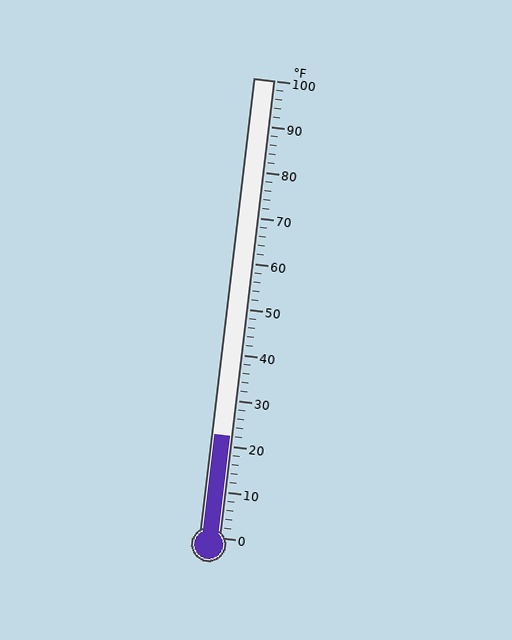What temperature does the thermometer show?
The thermometer shows approximately 22°F.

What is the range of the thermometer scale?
The thermometer scale ranges from 0°F to 100°F.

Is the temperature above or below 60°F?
The temperature is below 60°F.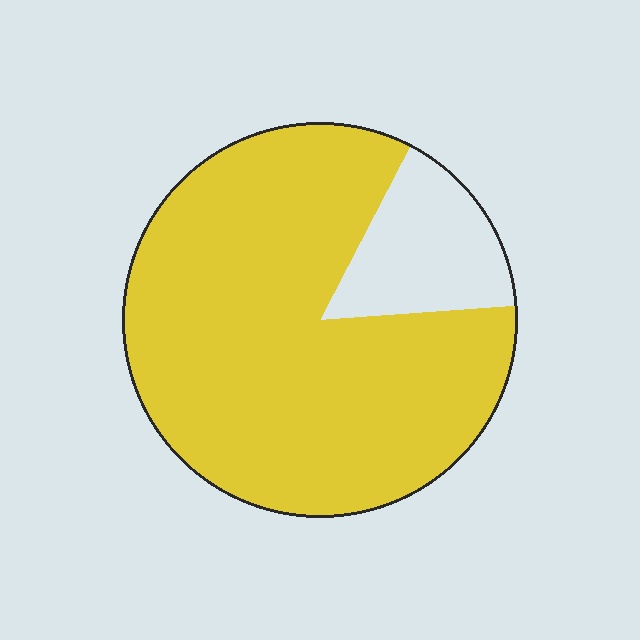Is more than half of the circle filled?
Yes.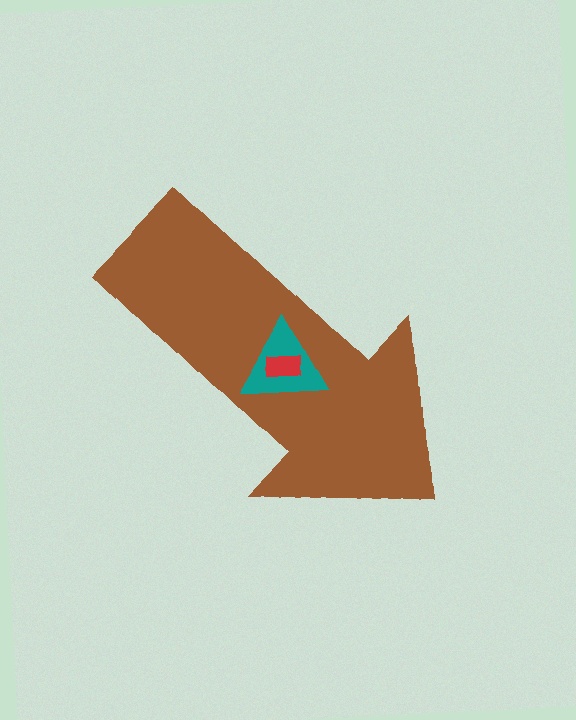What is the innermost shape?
The red rectangle.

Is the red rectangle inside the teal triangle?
Yes.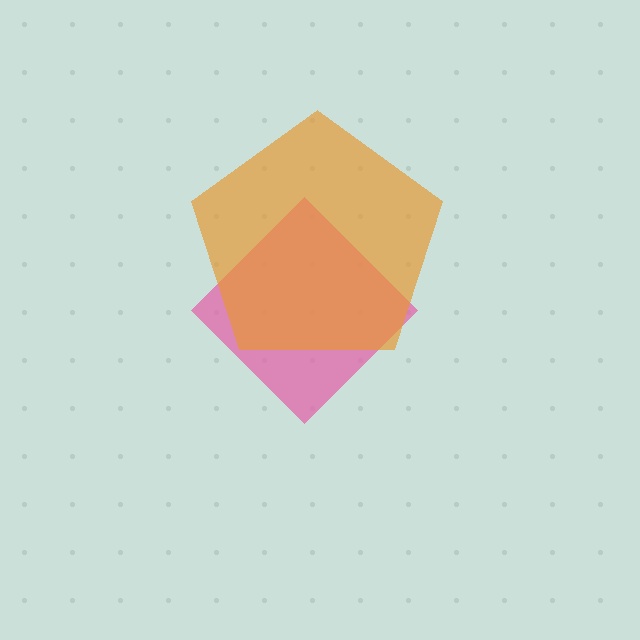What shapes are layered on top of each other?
The layered shapes are: a pink diamond, an orange pentagon.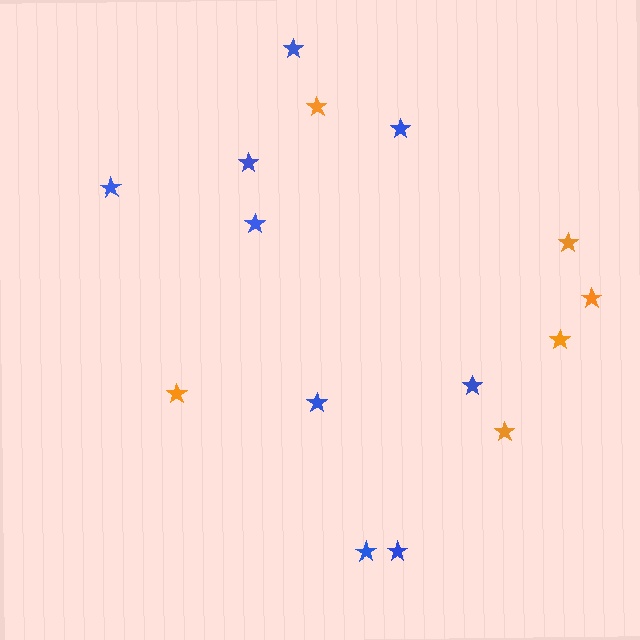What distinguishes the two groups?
There are 2 groups: one group of orange stars (6) and one group of blue stars (9).